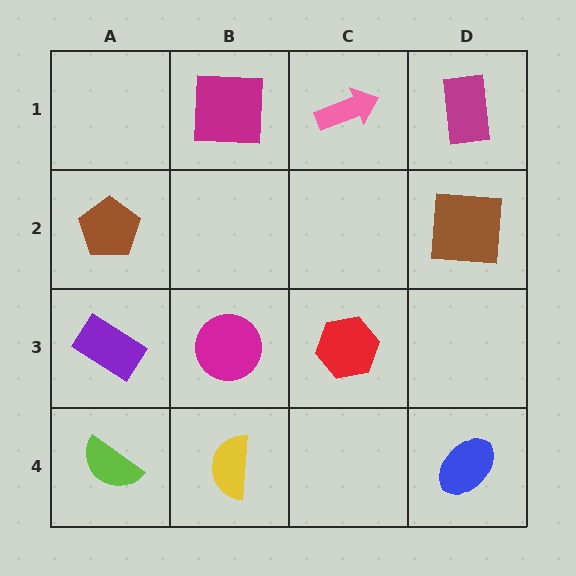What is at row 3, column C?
A red hexagon.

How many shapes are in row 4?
3 shapes.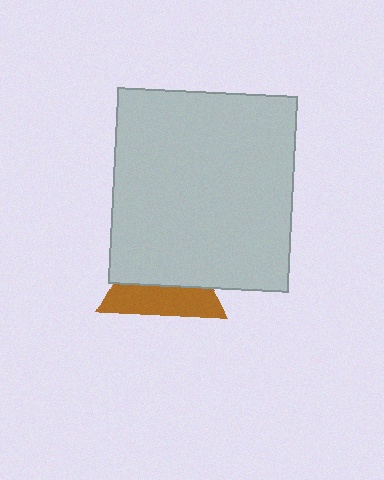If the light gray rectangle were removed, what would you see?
You would see the complete brown triangle.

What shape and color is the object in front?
The object in front is a light gray rectangle.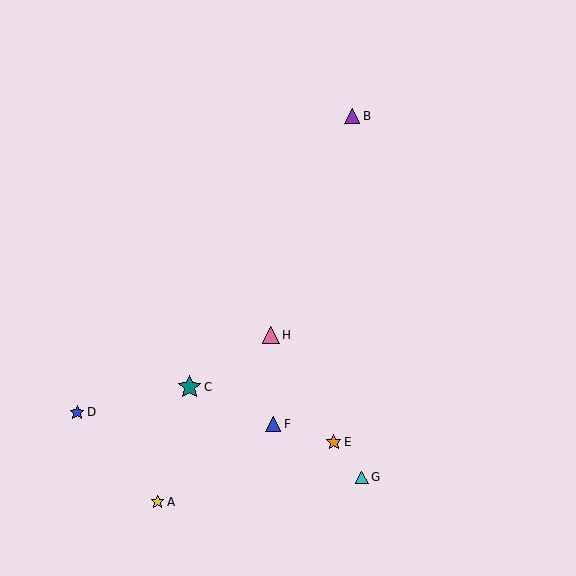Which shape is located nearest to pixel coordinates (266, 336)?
The pink triangle (labeled H) at (271, 335) is nearest to that location.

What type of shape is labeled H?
Shape H is a pink triangle.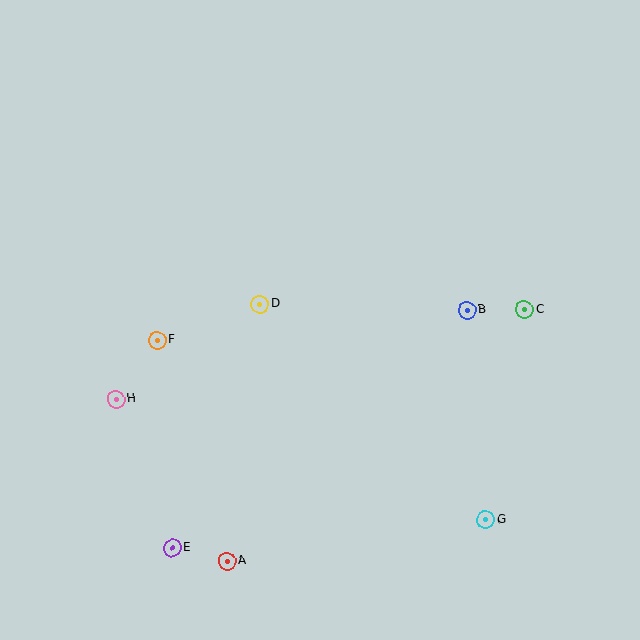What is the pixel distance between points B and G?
The distance between B and G is 211 pixels.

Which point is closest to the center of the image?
Point D at (260, 304) is closest to the center.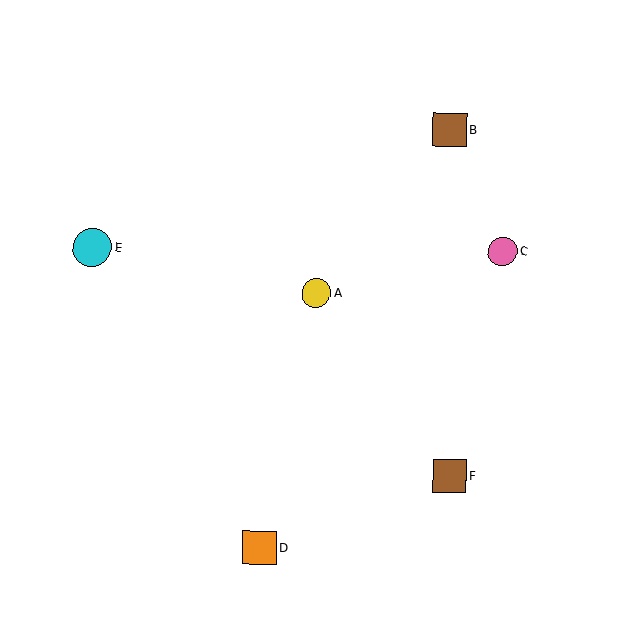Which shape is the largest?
The cyan circle (labeled E) is the largest.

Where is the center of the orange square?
The center of the orange square is at (260, 548).